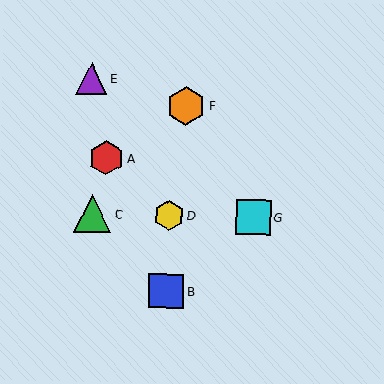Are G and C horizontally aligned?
Yes, both are at y≈217.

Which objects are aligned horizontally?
Objects C, D, G are aligned horizontally.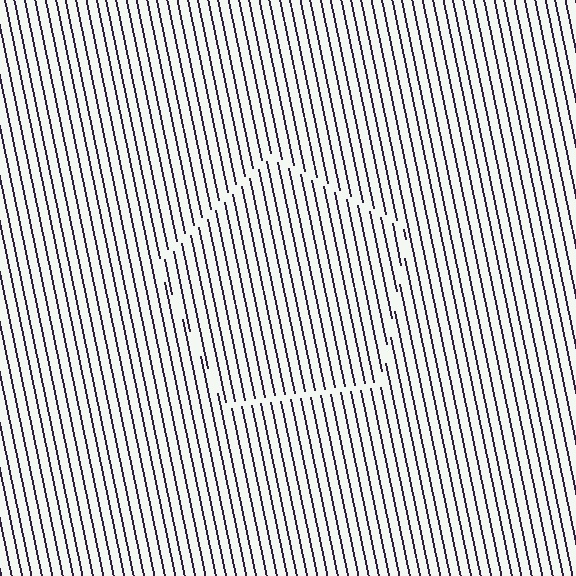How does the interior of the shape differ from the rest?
The interior of the shape contains the same grating, shifted by half a period — the contour is defined by the phase discontinuity where line-ends from the inner and outer gratings abut.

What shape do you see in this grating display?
An illusory pentagon. The interior of the shape contains the same grating, shifted by half a period — the contour is defined by the phase discontinuity where line-ends from the inner and outer gratings abut.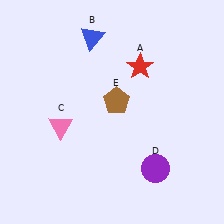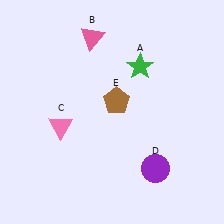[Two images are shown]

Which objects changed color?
A changed from red to green. B changed from blue to pink.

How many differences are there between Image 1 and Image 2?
There are 2 differences between the two images.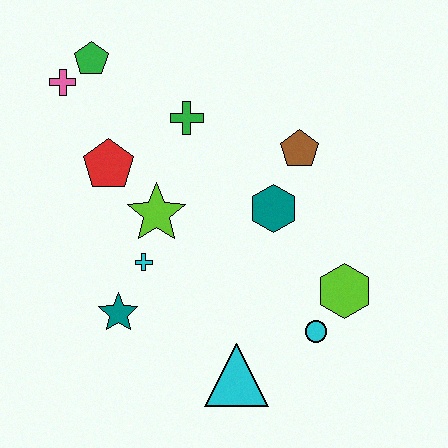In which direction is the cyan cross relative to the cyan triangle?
The cyan cross is above the cyan triangle.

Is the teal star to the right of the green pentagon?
Yes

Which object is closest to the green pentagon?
The pink cross is closest to the green pentagon.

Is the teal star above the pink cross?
No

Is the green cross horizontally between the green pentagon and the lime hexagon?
Yes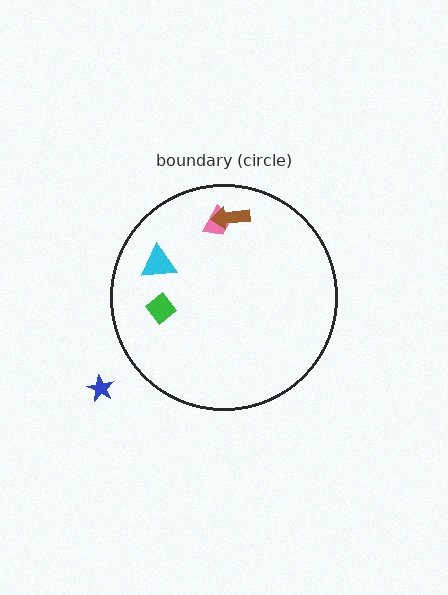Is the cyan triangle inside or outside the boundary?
Inside.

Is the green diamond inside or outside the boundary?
Inside.